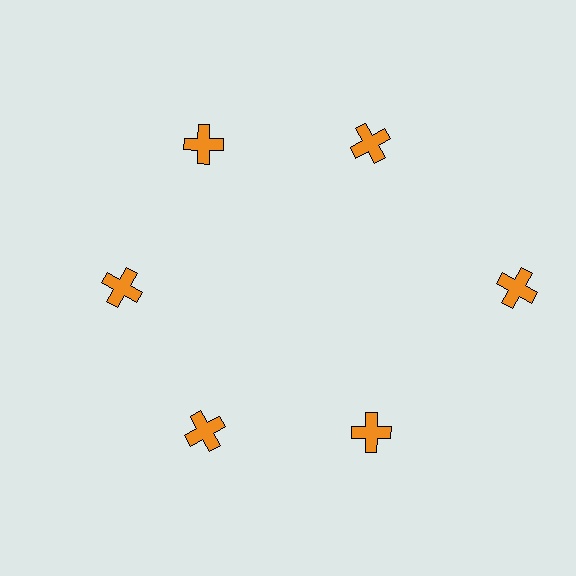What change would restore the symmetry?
The symmetry would be restored by moving it inward, back onto the ring so that all 6 crosses sit at equal angles and equal distance from the center.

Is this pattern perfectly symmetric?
No. The 6 orange crosses are arranged in a ring, but one element near the 3 o'clock position is pushed outward from the center, breaking the 6-fold rotational symmetry.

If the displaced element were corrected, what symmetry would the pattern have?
It would have 6-fold rotational symmetry — the pattern would map onto itself every 60 degrees.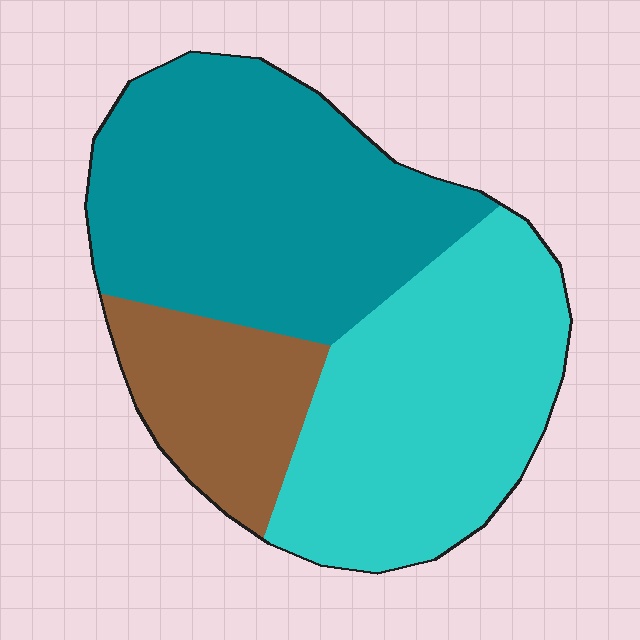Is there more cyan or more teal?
Teal.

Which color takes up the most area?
Teal, at roughly 45%.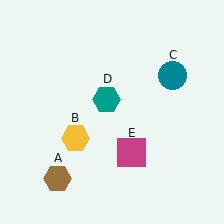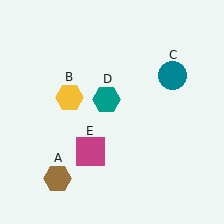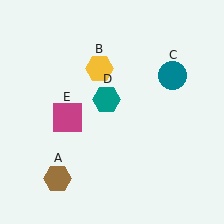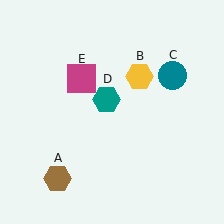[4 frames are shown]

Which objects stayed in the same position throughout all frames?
Brown hexagon (object A) and teal circle (object C) and teal hexagon (object D) remained stationary.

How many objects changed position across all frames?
2 objects changed position: yellow hexagon (object B), magenta square (object E).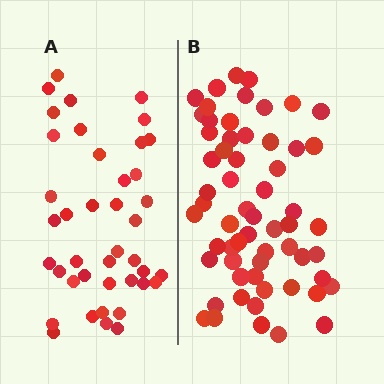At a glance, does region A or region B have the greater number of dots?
Region B (the right region) has more dots.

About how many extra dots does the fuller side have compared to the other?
Region B has approximately 20 more dots than region A.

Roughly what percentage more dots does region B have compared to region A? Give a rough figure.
About 45% more.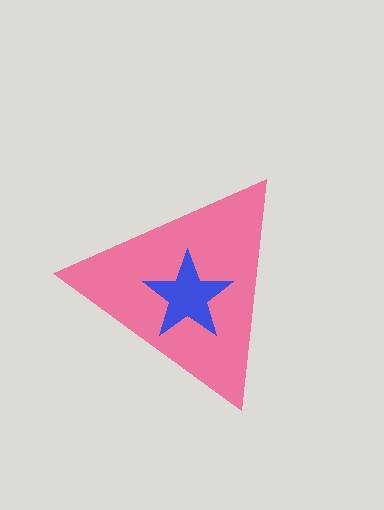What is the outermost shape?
The pink triangle.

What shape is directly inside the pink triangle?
The blue star.